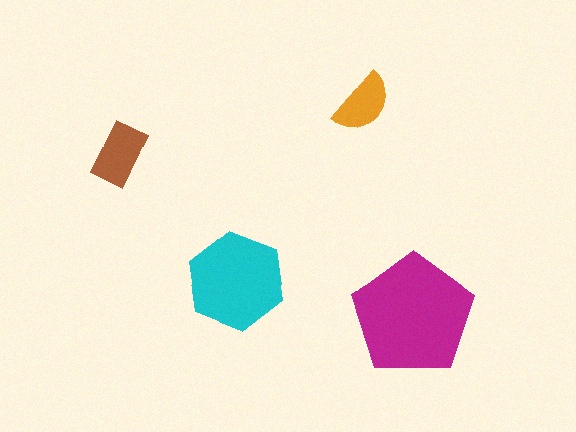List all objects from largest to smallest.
The magenta pentagon, the cyan hexagon, the brown rectangle, the orange semicircle.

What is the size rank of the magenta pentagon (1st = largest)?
1st.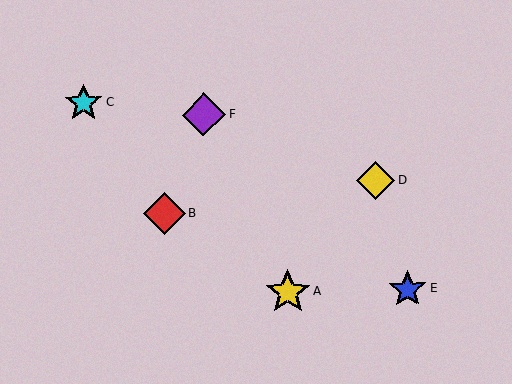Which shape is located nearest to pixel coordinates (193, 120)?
The purple diamond (labeled F) at (204, 115) is nearest to that location.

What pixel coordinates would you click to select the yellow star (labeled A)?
Click at (288, 292) to select the yellow star A.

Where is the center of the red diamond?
The center of the red diamond is at (164, 213).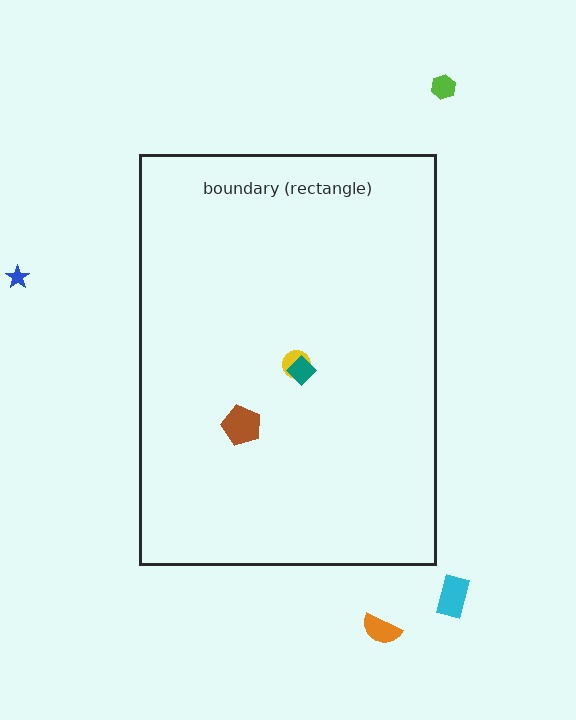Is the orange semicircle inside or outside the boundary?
Outside.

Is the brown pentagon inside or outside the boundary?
Inside.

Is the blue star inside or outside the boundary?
Outside.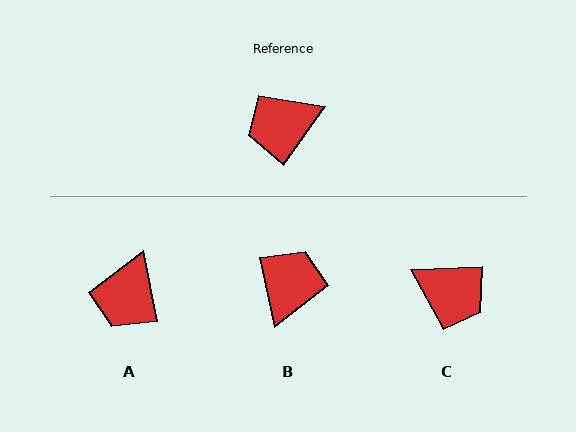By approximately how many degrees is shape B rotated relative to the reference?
Approximately 133 degrees clockwise.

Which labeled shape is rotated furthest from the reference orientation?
B, about 133 degrees away.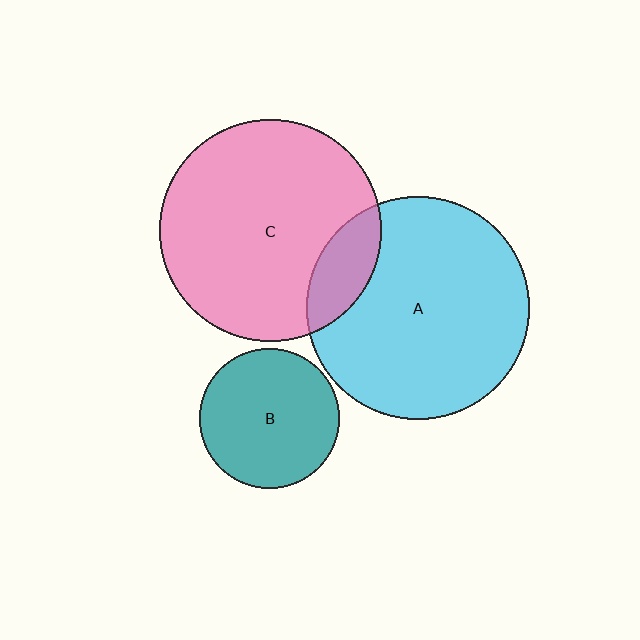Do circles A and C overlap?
Yes.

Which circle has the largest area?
Circle A (cyan).